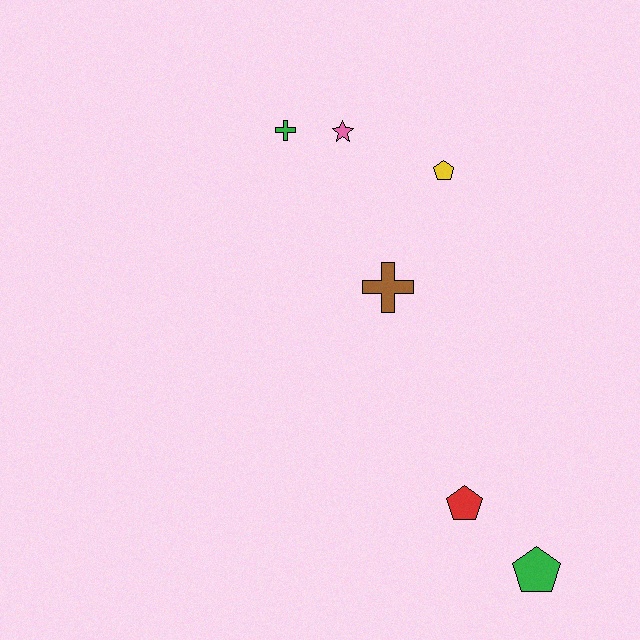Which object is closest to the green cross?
The pink star is closest to the green cross.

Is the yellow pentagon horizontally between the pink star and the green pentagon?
Yes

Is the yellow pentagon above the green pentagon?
Yes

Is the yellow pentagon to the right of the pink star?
Yes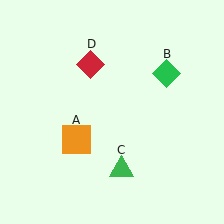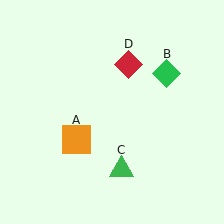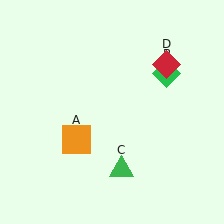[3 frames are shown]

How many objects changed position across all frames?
1 object changed position: red diamond (object D).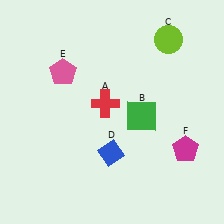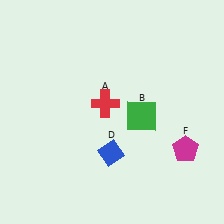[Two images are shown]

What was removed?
The pink pentagon (E), the lime circle (C) were removed in Image 2.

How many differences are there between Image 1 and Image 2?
There are 2 differences between the two images.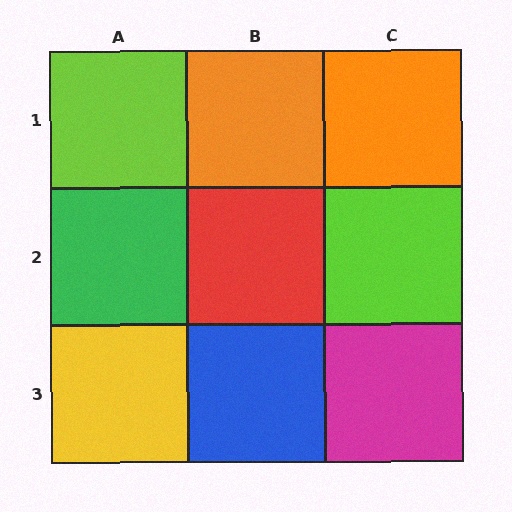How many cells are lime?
2 cells are lime.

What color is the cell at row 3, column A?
Yellow.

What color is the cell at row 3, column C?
Magenta.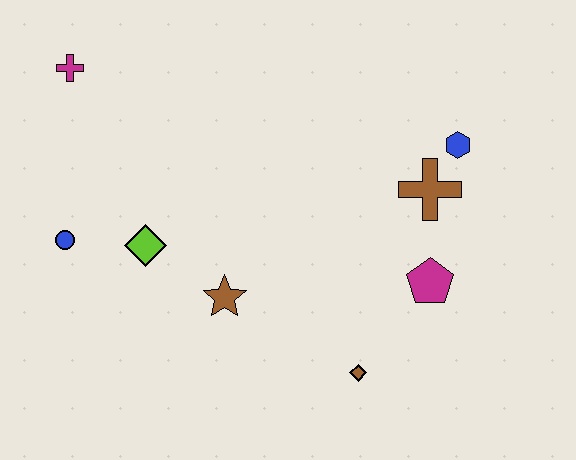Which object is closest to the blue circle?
The lime diamond is closest to the blue circle.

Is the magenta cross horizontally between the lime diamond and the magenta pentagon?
No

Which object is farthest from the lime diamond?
The blue hexagon is farthest from the lime diamond.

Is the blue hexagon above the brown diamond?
Yes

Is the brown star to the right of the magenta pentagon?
No